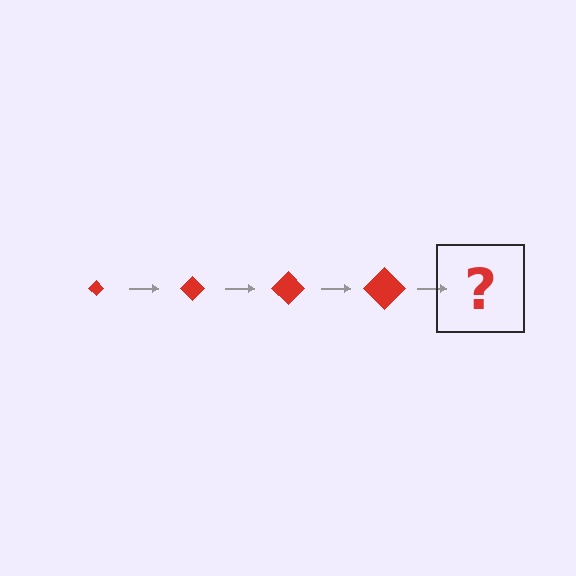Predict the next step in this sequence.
The next step is a red diamond, larger than the previous one.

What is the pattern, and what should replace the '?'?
The pattern is that the diamond gets progressively larger each step. The '?' should be a red diamond, larger than the previous one.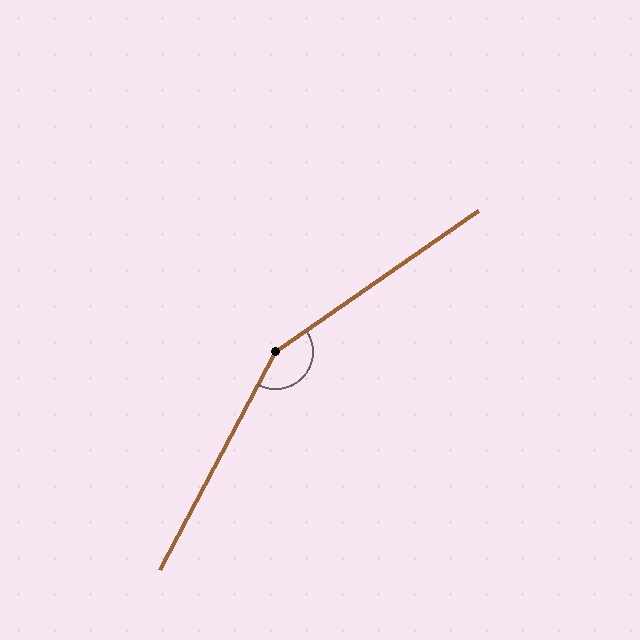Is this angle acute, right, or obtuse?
It is obtuse.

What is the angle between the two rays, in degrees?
Approximately 153 degrees.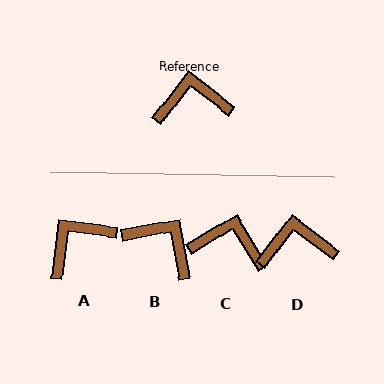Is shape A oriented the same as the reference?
No, it is off by about 30 degrees.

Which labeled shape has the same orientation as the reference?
D.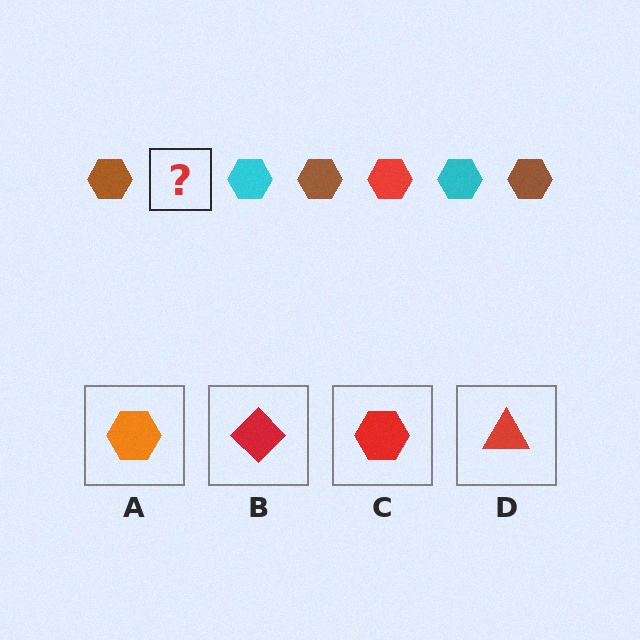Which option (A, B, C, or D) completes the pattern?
C.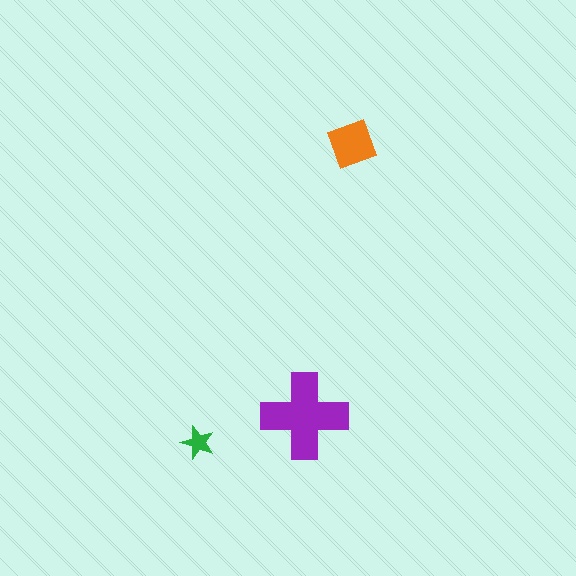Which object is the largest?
The purple cross.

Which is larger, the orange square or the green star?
The orange square.